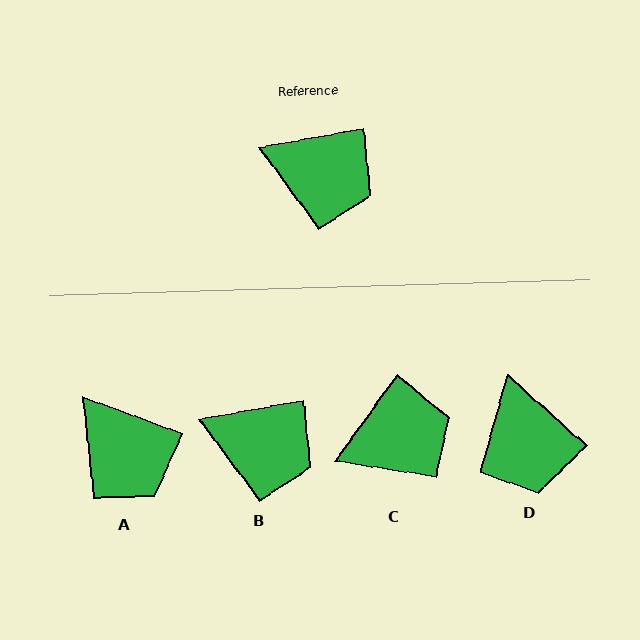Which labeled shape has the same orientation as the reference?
B.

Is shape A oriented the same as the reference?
No, it is off by about 31 degrees.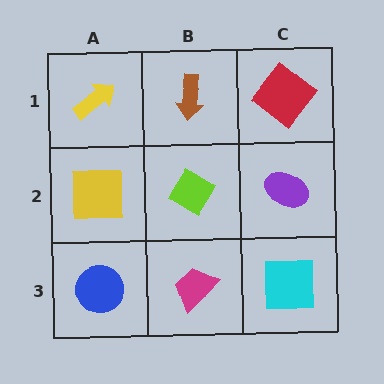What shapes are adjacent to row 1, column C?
A purple ellipse (row 2, column C), a brown arrow (row 1, column B).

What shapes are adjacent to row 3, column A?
A yellow square (row 2, column A), a magenta trapezoid (row 3, column B).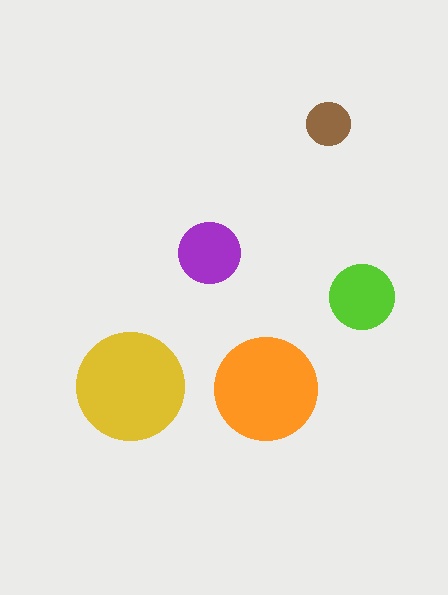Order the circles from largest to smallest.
the yellow one, the orange one, the lime one, the purple one, the brown one.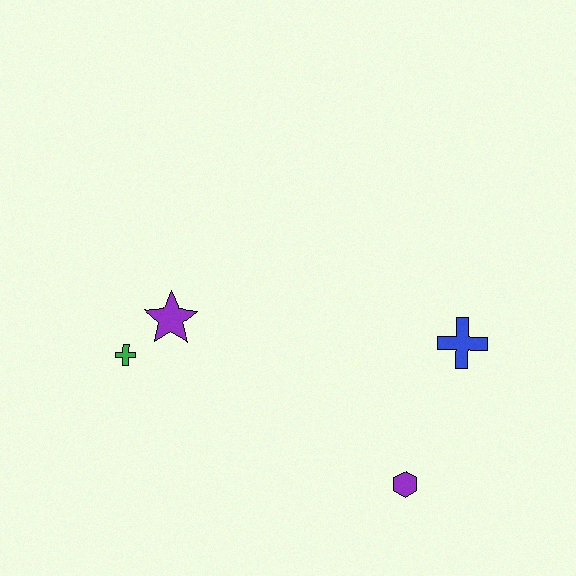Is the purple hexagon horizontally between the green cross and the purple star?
No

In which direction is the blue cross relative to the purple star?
The blue cross is to the right of the purple star.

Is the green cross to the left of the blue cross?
Yes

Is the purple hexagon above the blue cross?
No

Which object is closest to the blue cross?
The purple hexagon is closest to the blue cross.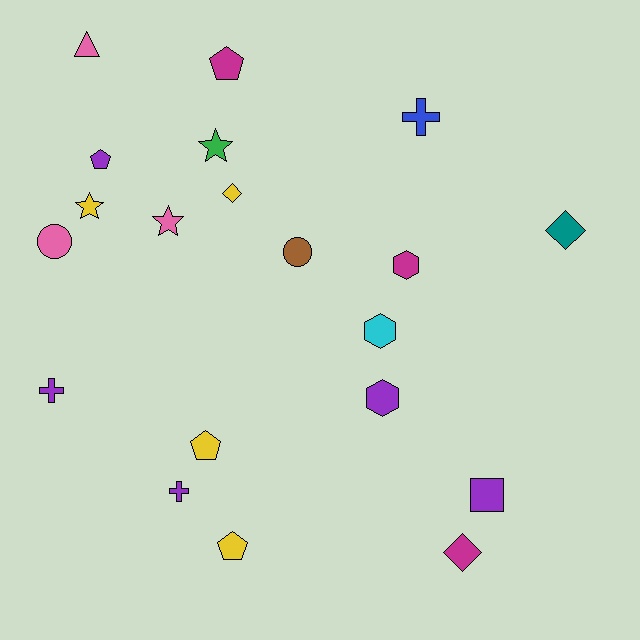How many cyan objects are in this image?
There is 1 cyan object.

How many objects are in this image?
There are 20 objects.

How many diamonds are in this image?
There are 3 diamonds.